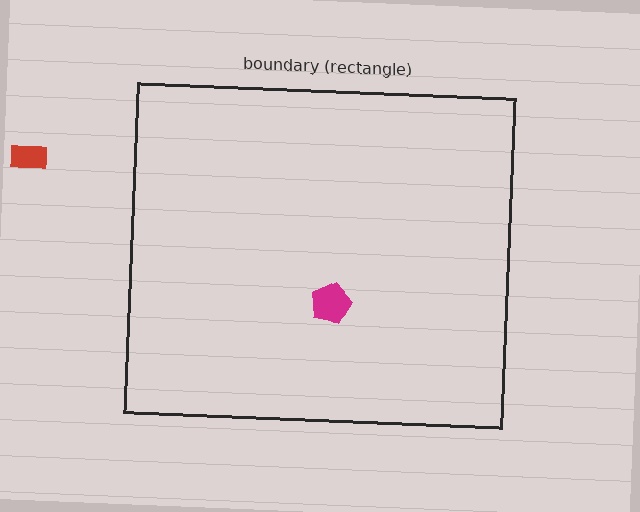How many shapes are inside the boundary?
1 inside, 1 outside.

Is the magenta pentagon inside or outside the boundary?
Inside.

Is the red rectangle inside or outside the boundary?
Outside.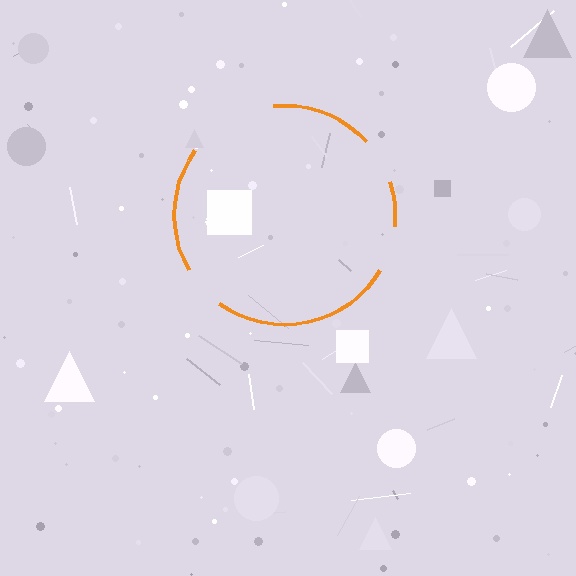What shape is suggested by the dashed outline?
The dashed outline suggests a circle.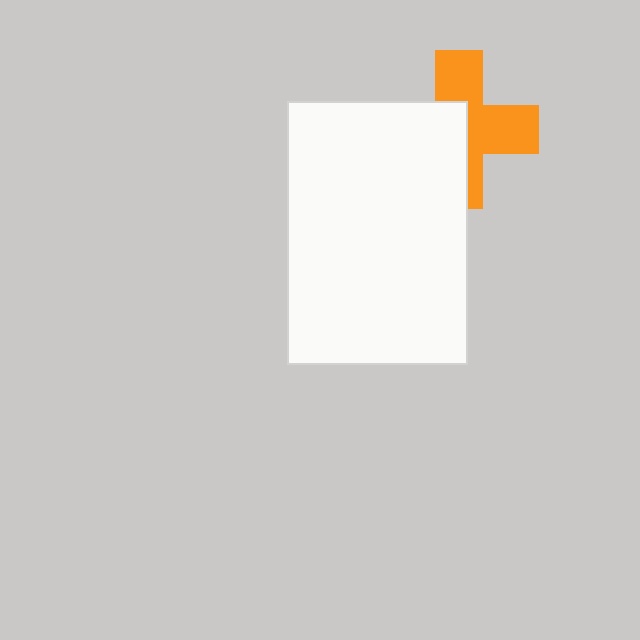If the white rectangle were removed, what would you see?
You would see the complete orange cross.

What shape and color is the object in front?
The object in front is a white rectangle.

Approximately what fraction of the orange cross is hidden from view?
Roughly 47% of the orange cross is hidden behind the white rectangle.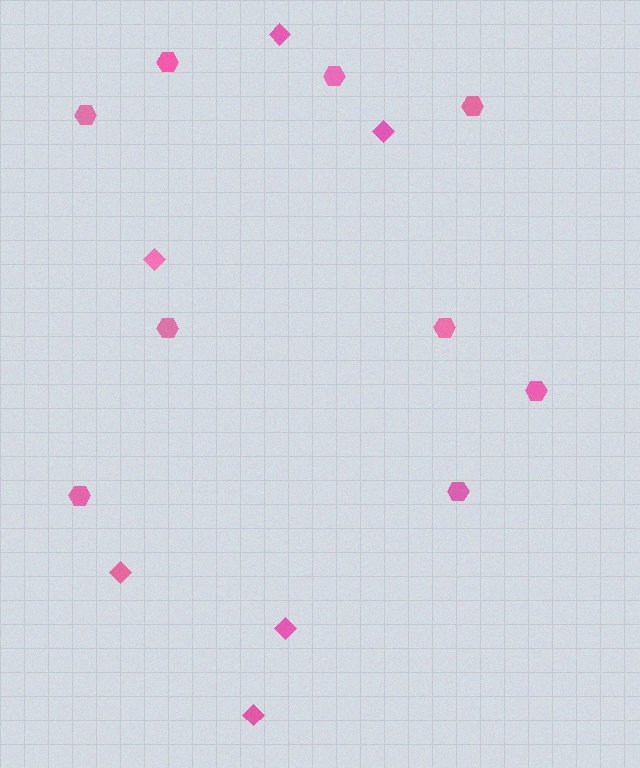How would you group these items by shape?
There are 2 groups: one group of diamonds (6) and one group of hexagons (9).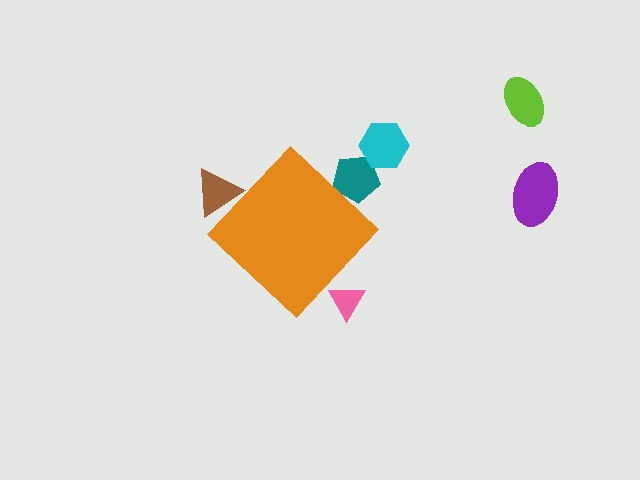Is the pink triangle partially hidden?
Yes, the pink triangle is partially hidden behind the orange diamond.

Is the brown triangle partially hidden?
Yes, the brown triangle is partially hidden behind the orange diamond.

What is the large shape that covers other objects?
An orange diamond.